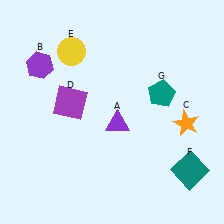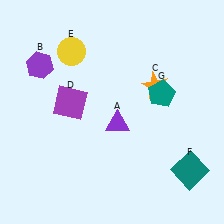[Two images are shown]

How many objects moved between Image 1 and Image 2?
1 object moved between the two images.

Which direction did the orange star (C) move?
The orange star (C) moved up.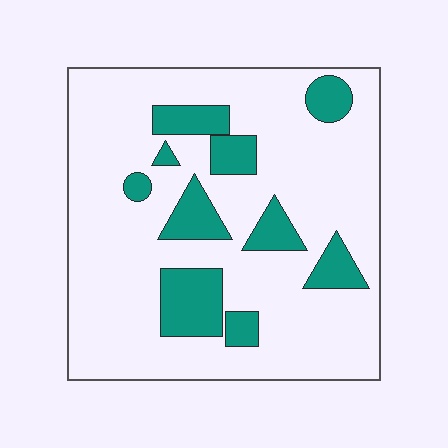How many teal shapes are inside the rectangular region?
10.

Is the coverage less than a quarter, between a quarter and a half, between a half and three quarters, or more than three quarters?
Less than a quarter.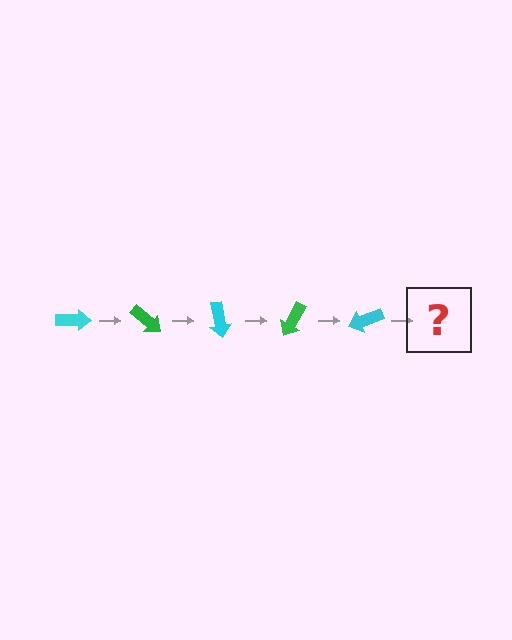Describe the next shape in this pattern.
It should be a green arrow, rotated 200 degrees from the start.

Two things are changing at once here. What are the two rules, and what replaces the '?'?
The two rules are that it rotates 40 degrees each step and the color cycles through cyan and green. The '?' should be a green arrow, rotated 200 degrees from the start.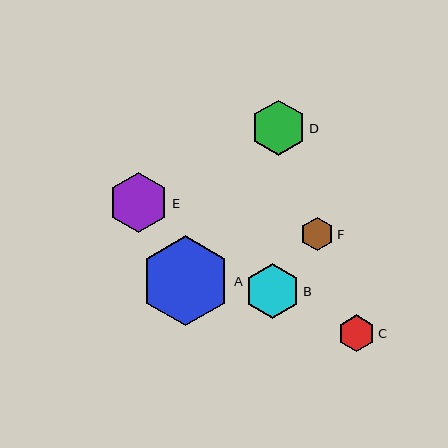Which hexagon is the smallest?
Hexagon F is the smallest with a size of approximately 33 pixels.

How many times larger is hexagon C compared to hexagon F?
Hexagon C is approximately 1.1 times the size of hexagon F.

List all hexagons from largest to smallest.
From largest to smallest: A, E, D, B, C, F.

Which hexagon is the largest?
Hexagon A is the largest with a size of approximately 90 pixels.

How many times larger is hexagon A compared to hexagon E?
Hexagon A is approximately 1.5 times the size of hexagon E.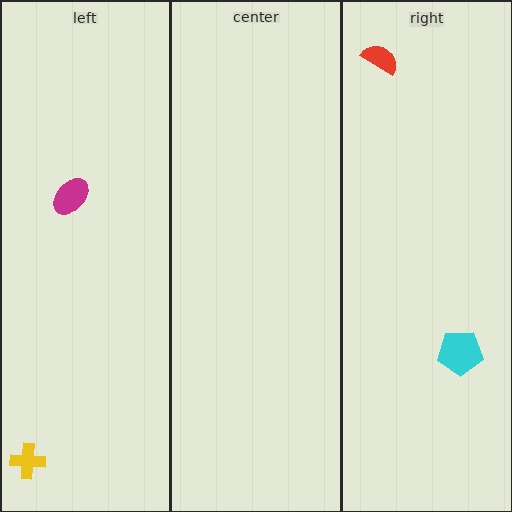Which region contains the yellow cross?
The left region.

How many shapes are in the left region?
2.